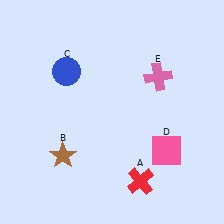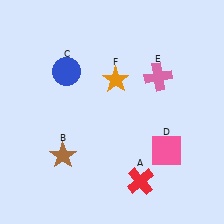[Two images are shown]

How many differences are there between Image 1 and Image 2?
There is 1 difference between the two images.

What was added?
An orange star (F) was added in Image 2.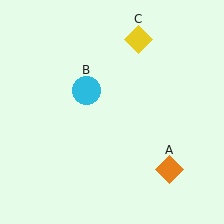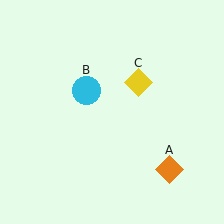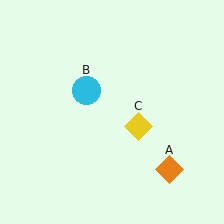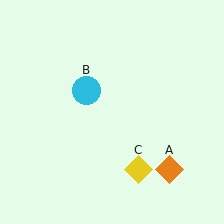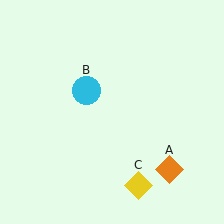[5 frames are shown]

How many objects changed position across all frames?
1 object changed position: yellow diamond (object C).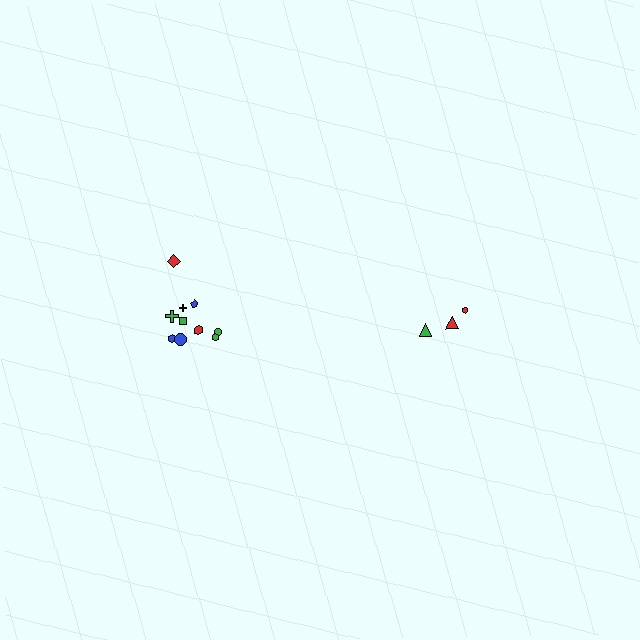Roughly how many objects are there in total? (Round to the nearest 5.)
Roughly 15 objects in total.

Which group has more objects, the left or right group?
The left group.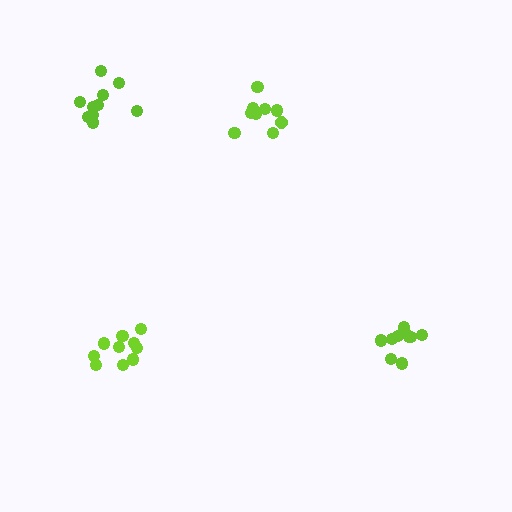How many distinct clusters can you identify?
There are 4 distinct clusters.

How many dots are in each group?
Group 1: 10 dots, Group 2: 10 dots, Group 3: 9 dots, Group 4: 9 dots (38 total).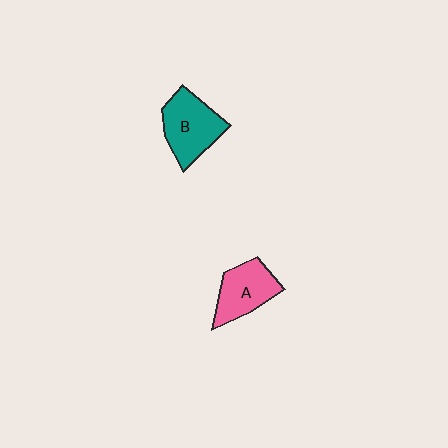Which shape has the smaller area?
Shape A (pink).